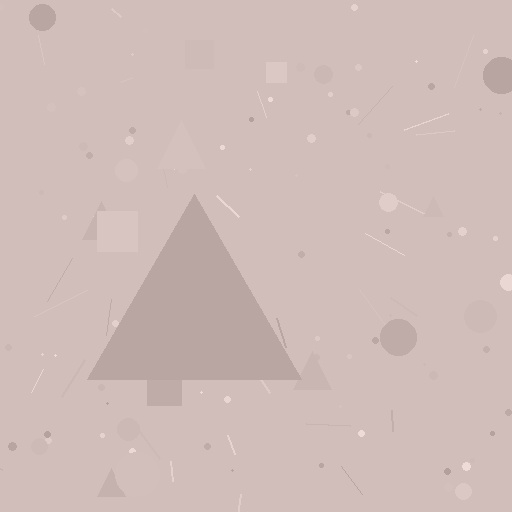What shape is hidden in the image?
A triangle is hidden in the image.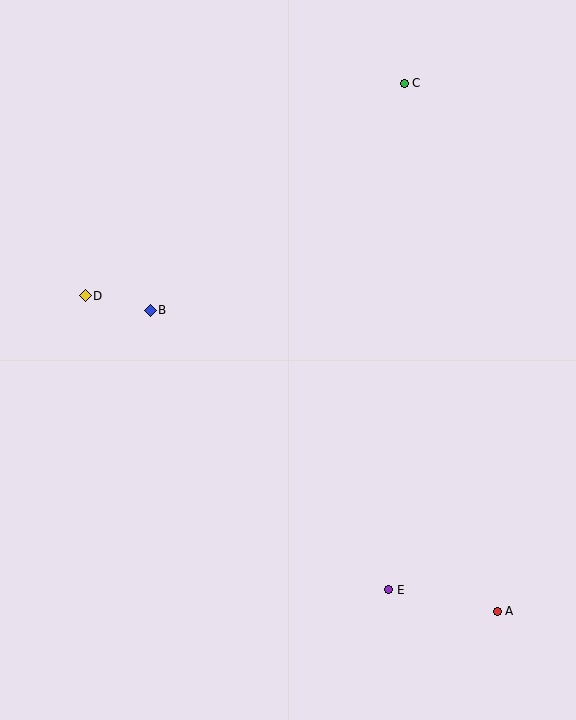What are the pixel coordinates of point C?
Point C is at (404, 83).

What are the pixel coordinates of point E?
Point E is at (389, 590).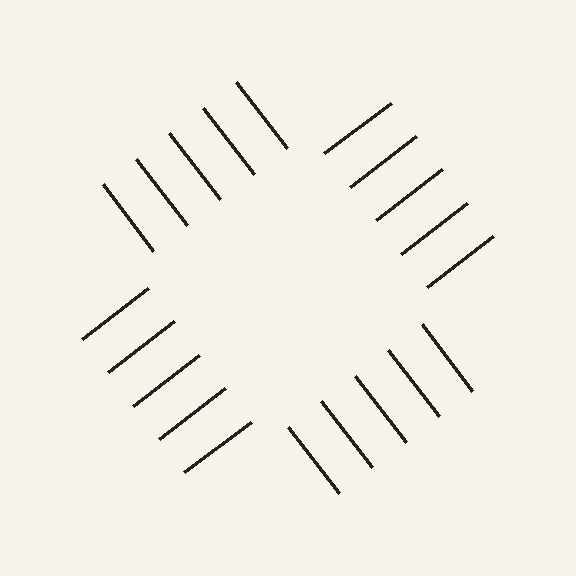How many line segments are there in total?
20 — 5 along each of the 4 edges.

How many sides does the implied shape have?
4 sides — the line-ends trace a square.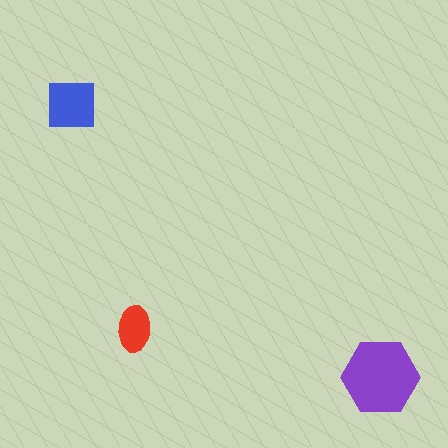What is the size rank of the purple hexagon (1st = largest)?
1st.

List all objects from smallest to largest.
The red ellipse, the blue square, the purple hexagon.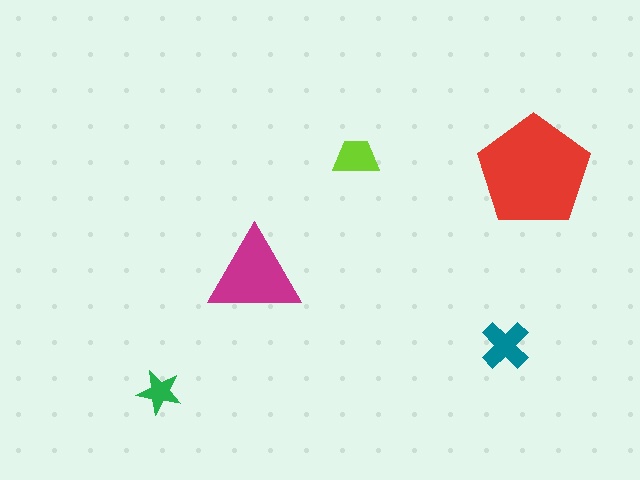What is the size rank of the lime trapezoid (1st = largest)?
4th.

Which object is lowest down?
The green star is bottommost.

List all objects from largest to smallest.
The red pentagon, the magenta triangle, the teal cross, the lime trapezoid, the green star.